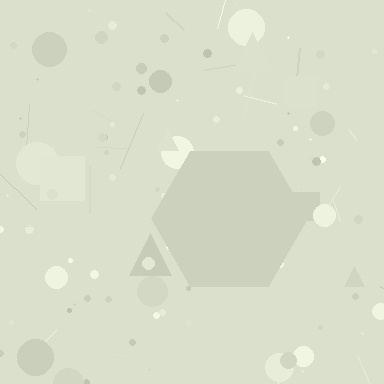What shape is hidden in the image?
A hexagon is hidden in the image.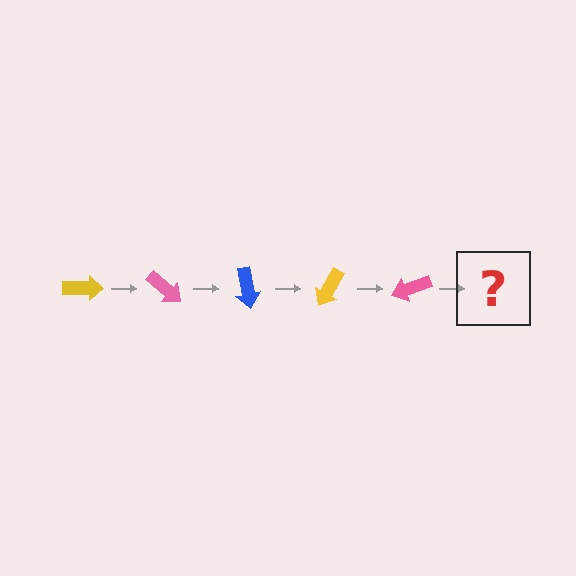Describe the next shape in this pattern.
It should be a blue arrow, rotated 200 degrees from the start.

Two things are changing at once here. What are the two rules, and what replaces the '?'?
The two rules are that it rotates 40 degrees each step and the color cycles through yellow, pink, and blue. The '?' should be a blue arrow, rotated 200 degrees from the start.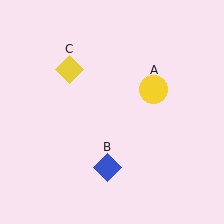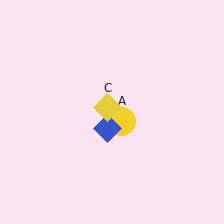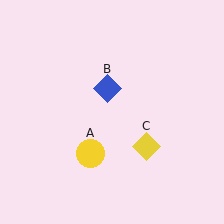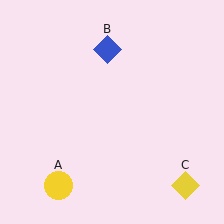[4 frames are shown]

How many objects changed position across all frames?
3 objects changed position: yellow circle (object A), blue diamond (object B), yellow diamond (object C).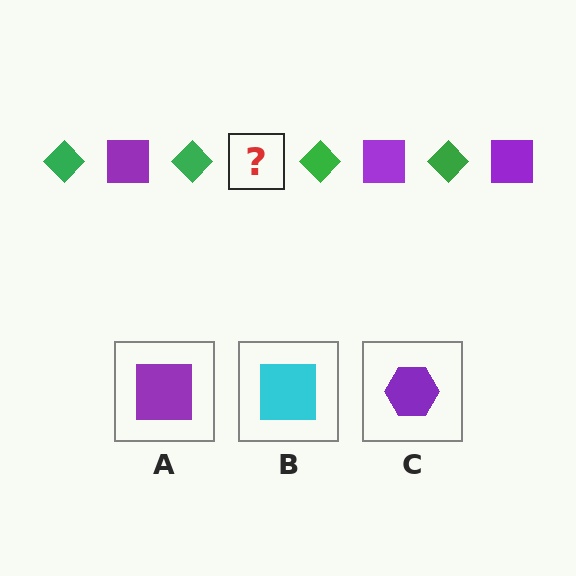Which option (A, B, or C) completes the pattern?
A.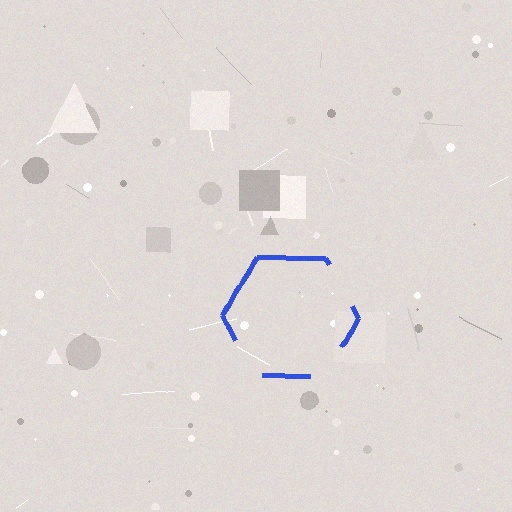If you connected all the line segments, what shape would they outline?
They would outline a hexagon.